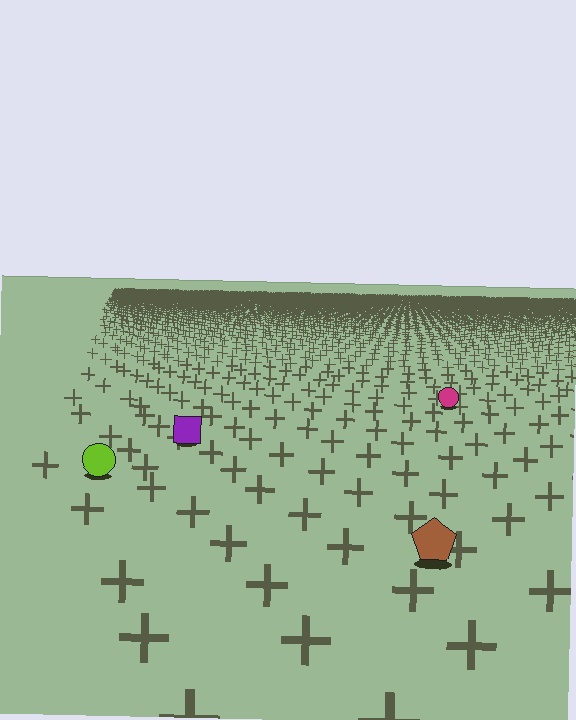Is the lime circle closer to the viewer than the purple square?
Yes. The lime circle is closer — you can tell from the texture gradient: the ground texture is coarser near it.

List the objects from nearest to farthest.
From nearest to farthest: the brown pentagon, the lime circle, the purple square, the magenta circle.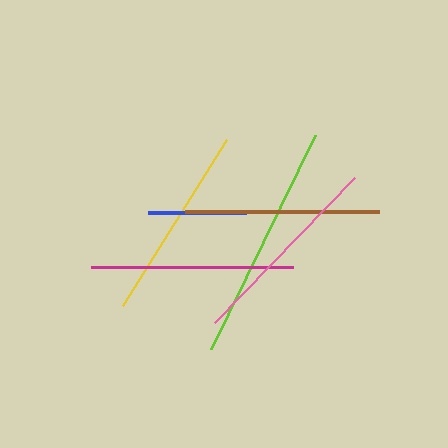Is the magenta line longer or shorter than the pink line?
The magenta line is longer than the pink line.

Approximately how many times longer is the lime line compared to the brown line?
The lime line is approximately 1.2 times the length of the brown line.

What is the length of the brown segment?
The brown segment is approximately 193 pixels long.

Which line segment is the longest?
The lime line is the longest at approximately 238 pixels.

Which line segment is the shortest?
The blue line is the shortest at approximately 98 pixels.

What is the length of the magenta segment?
The magenta segment is approximately 202 pixels long.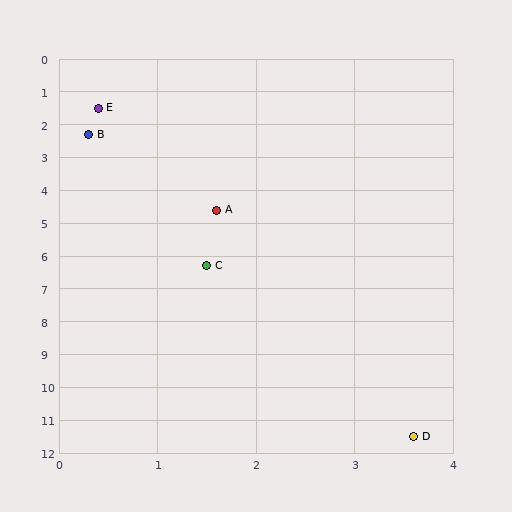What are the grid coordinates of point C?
Point C is at approximately (1.5, 6.3).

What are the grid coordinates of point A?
Point A is at approximately (1.6, 4.6).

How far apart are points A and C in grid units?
Points A and C are about 1.7 grid units apart.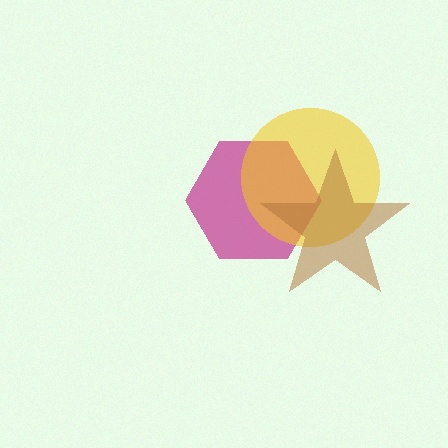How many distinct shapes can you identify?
There are 3 distinct shapes: a magenta hexagon, a yellow circle, a brown star.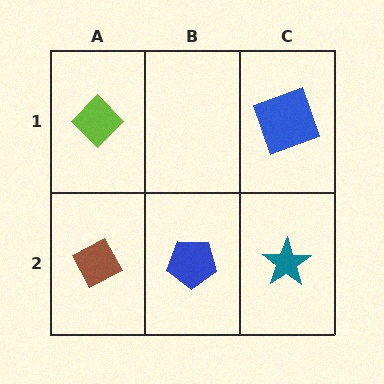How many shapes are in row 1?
2 shapes.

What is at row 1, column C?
A blue square.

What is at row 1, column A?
A lime diamond.